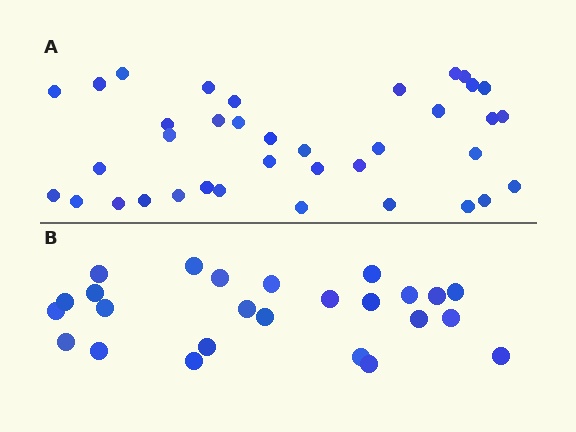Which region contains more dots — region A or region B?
Region A (the top region) has more dots.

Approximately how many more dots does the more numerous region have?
Region A has roughly 12 or so more dots than region B.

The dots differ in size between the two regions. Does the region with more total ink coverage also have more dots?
No. Region B has more total ink coverage because its dots are larger, but region A actually contains more individual dots. Total area can be misleading — the number of items is what matters here.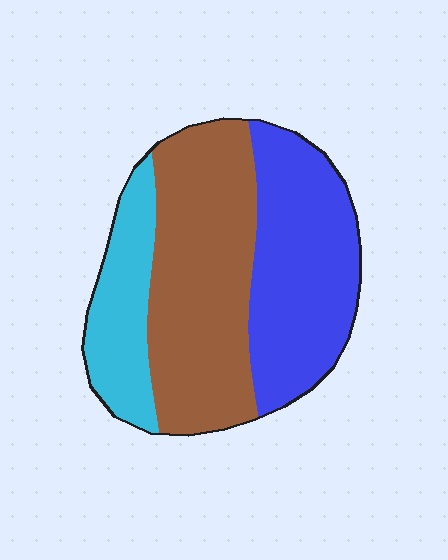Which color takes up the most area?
Brown, at roughly 45%.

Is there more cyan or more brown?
Brown.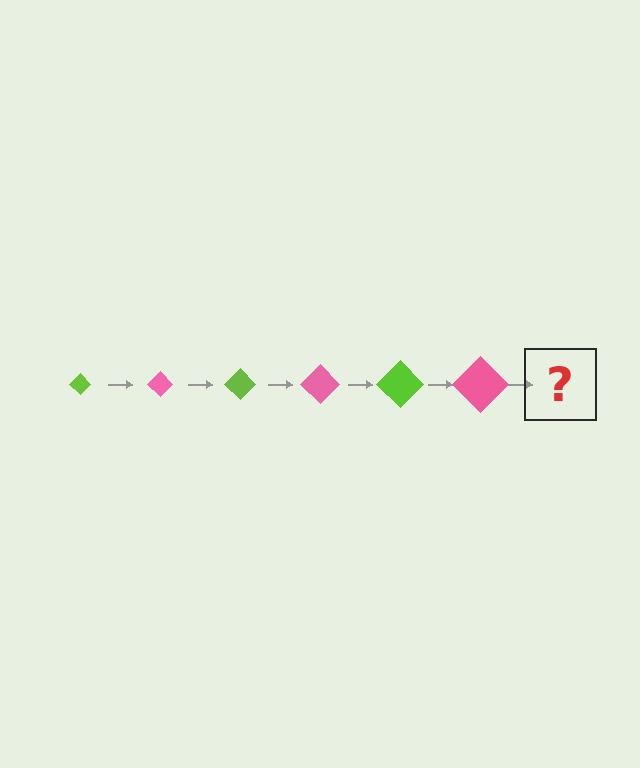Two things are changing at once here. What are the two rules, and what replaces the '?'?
The two rules are that the diamond grows larger each step and the color cycles through lime and pink. The '?' should be a lime diamond, larger than the previous one.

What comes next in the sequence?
The next element should be a lime diamond, larger than the previous one.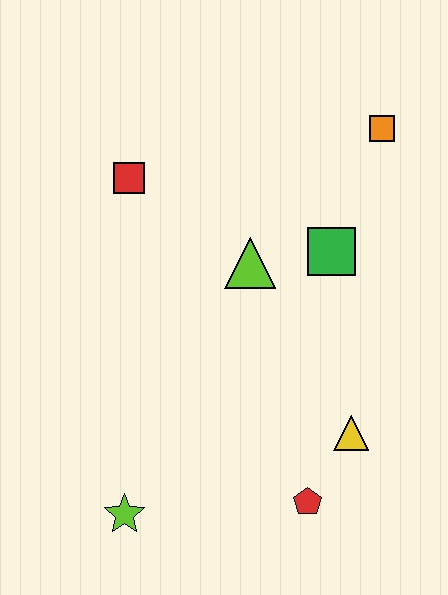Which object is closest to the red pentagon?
The yellow triangle is closest to the red pentagon.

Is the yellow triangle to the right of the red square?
Yes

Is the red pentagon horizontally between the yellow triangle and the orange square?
No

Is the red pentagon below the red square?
Yes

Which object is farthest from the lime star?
The orange square is farthest from the lime star.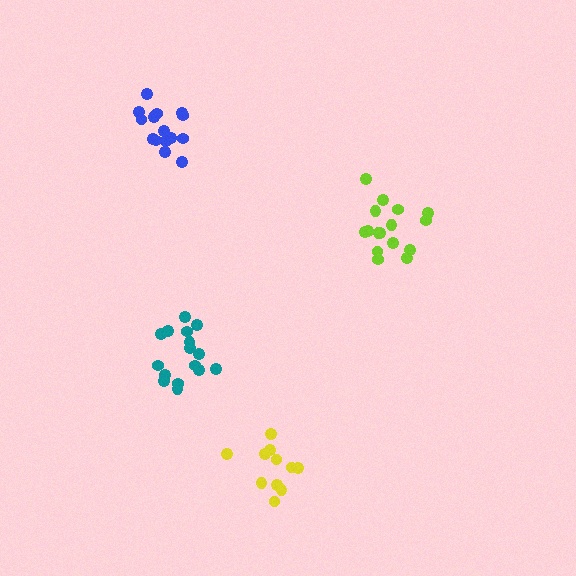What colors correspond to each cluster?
The clusters are colored: blue, lime, teal, yellow.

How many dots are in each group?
Group 1: 15 dots, Group 2: 16 dots, Group 3: 16 dots, Group 4: 11 dots (58 total).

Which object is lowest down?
The yellow cluster is bottommost.